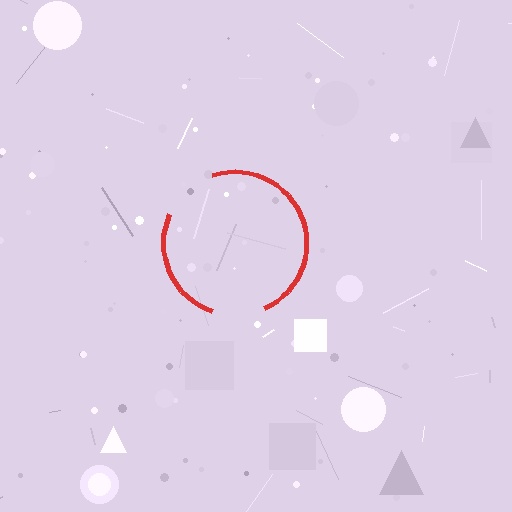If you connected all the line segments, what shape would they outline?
They would outline a circle.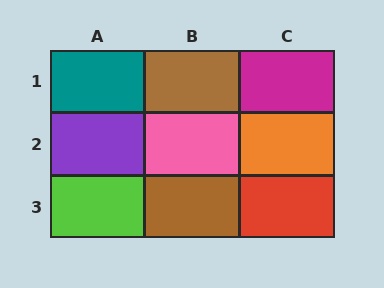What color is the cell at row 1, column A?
Teal.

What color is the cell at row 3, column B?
Brown.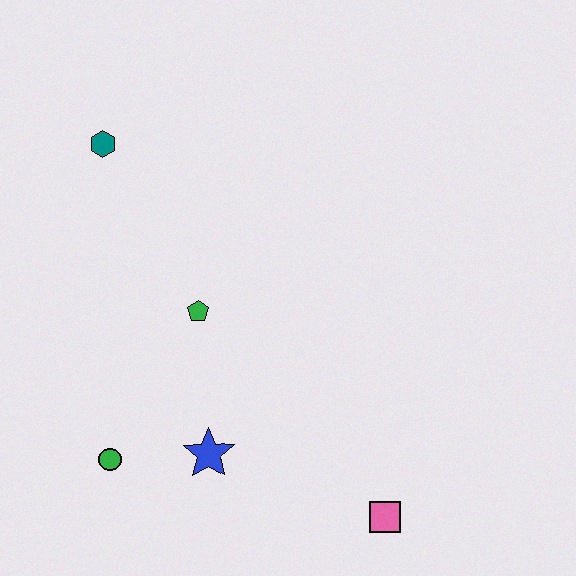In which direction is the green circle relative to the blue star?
The green circle is to the left of the blue star.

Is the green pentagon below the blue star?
No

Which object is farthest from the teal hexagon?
The pink square is farthest from the teal hexagon.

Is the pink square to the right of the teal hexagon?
Yes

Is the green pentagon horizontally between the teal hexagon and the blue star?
Yes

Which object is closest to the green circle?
The blue star is closest to the green circle.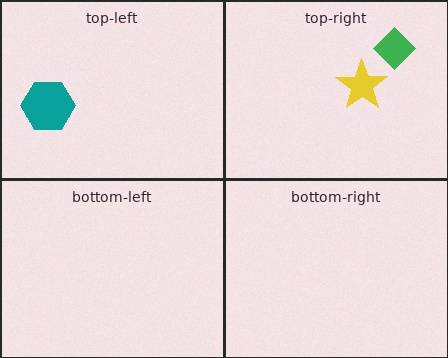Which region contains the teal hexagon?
The top-left region.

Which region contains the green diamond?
The top-right region.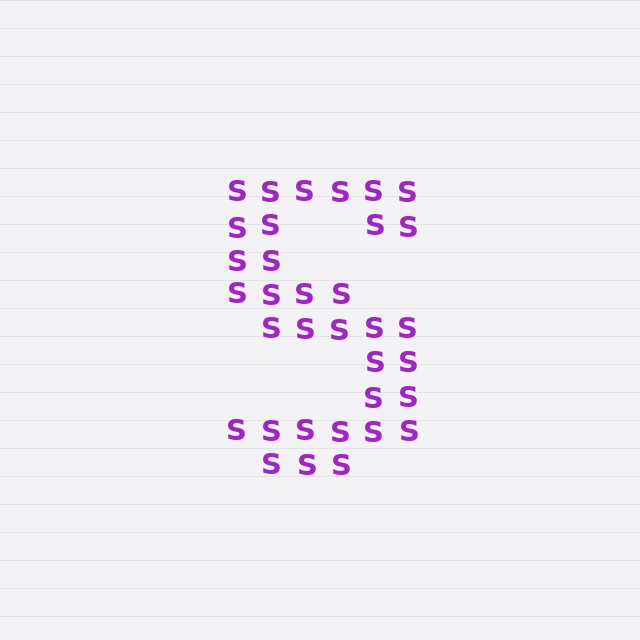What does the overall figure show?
The overall figure shows the letter S.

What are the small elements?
The small elements are letter S's.